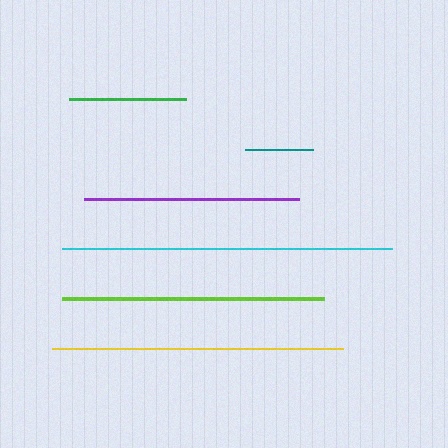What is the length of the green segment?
The green segment is approximately 117 pixels long.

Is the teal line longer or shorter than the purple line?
The purple line is longer than the teal line.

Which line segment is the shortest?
The teal line is the shortest at approximately 68 pixels.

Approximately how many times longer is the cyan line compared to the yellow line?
The cyan line is approximately 1.1 times the length of the yellow line.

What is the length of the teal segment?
The teal segment is approximately 68 pixels long.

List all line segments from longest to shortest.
From longest to shortest: cyan, yellow, lime, purple, green, teal.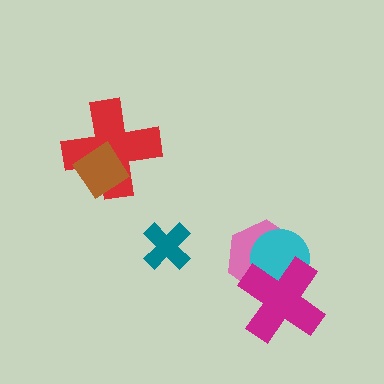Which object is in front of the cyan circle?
The magenta cross is in front of the cyan circle.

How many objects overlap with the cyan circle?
2 objects overlap with the cyan circle.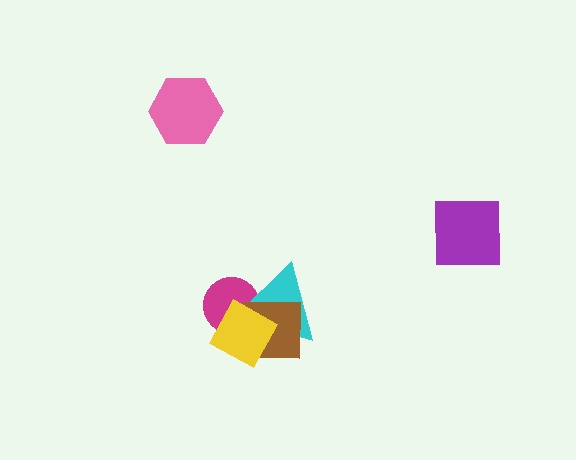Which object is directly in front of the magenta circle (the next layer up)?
The cyan triangle is directly in front of the magenta circle.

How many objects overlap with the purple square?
0 objects overlap with the purple square.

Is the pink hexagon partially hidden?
No, no other shape covers it.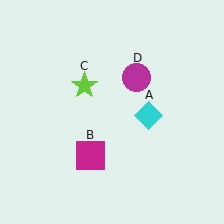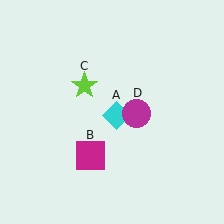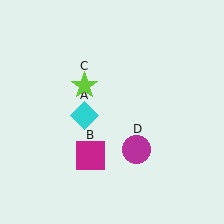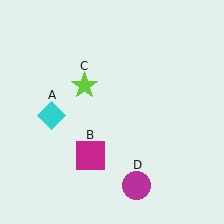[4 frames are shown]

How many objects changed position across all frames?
2 objects changed position: cyan diamond (object A), magenta circle (object D).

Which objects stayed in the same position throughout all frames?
Magenta square (object B) and lime star (object C) remained stationary.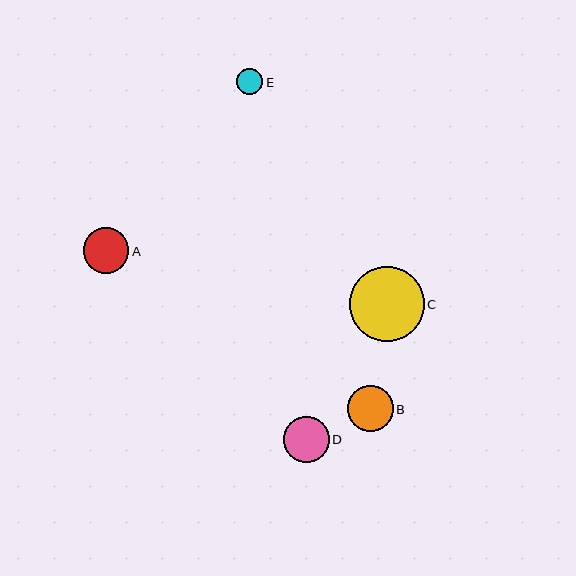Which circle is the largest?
Circle C is the largest with a size of approximately 74 pixels.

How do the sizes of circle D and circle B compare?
Circle D and circle B are approximately the same size.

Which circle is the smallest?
Circle E is the smallest with a size of approximately 26 pixels.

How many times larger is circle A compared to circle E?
Circle A is approximately 1.8 times the size of circle E.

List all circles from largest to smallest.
From largest to smallest: C, D, B, A, E.